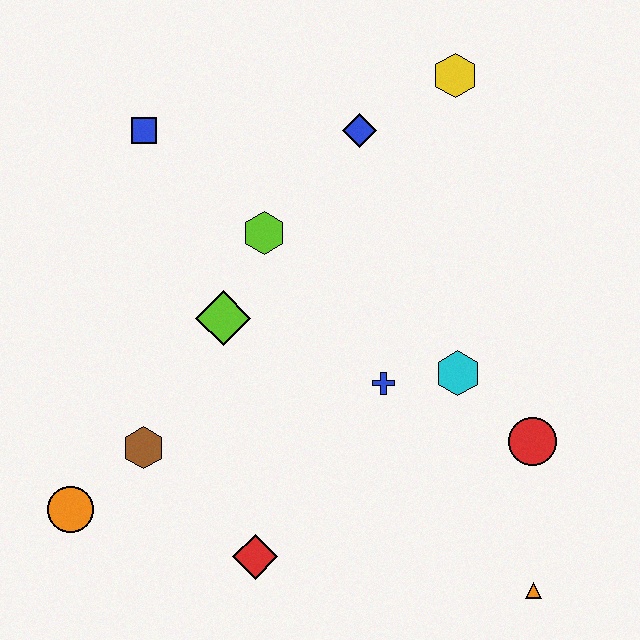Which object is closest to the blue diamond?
The yellow hexagon is closest to the blue diamond.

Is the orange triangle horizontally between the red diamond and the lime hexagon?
No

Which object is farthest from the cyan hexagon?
The orange circle is farthest from the cyan hexagon.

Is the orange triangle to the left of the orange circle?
No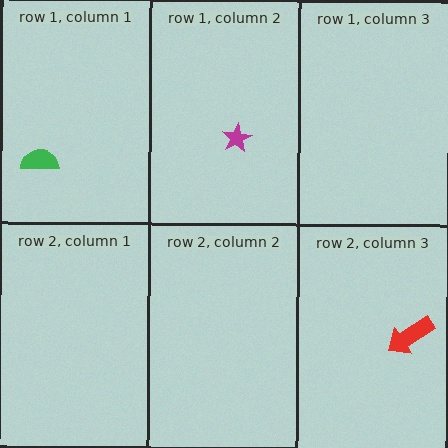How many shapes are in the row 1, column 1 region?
1.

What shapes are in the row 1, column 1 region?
The green semicircle.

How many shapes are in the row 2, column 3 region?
1.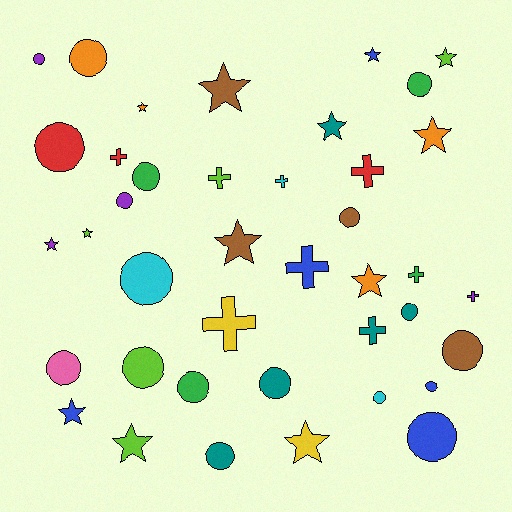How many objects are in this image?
There are 40 objects.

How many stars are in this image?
There are 13 stars.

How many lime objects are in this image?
There are 5 lime objects.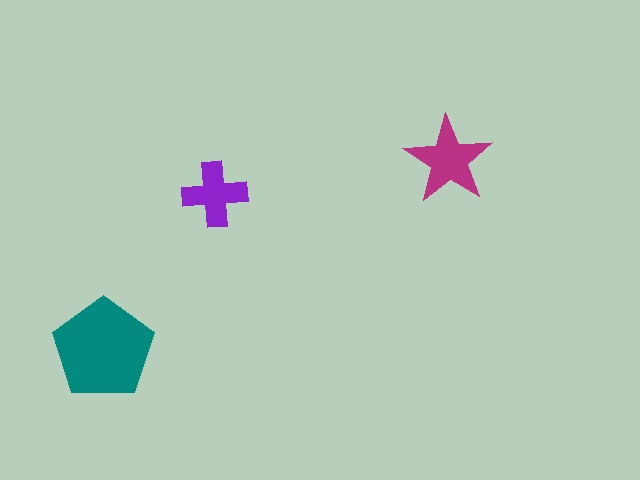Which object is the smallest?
The purple cross.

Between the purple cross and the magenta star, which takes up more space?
The magenta star.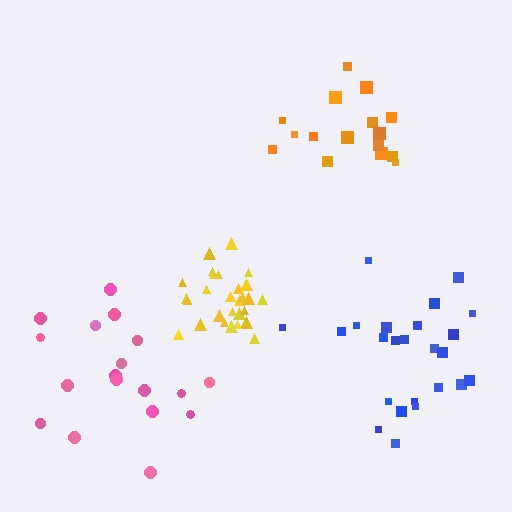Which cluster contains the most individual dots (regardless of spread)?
Yellow (29).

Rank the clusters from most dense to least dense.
yellow, blue, orange, pink.